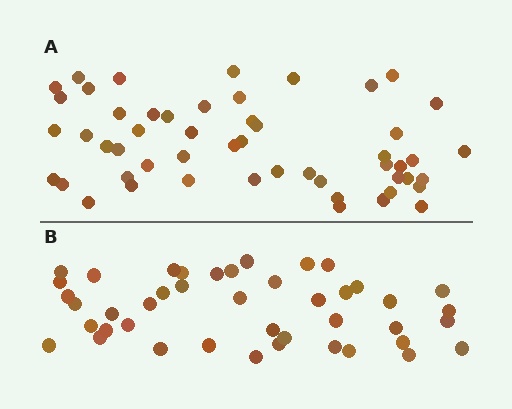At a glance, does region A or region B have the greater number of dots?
Region A (the top region) has more dots.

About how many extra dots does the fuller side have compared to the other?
Region A has roughly 8 or so more dots than region B.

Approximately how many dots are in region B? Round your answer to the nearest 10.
About 40 dots. (The exact count is 43, which rounds to 40.)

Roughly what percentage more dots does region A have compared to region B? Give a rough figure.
About 20% more.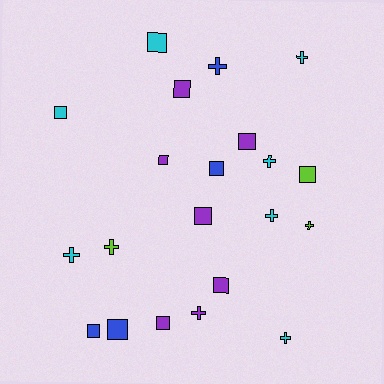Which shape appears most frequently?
Square, with 12 objects.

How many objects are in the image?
There are 21 objects.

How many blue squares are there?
There are 3 blue squares.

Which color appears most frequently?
Cyan, with 7 objects.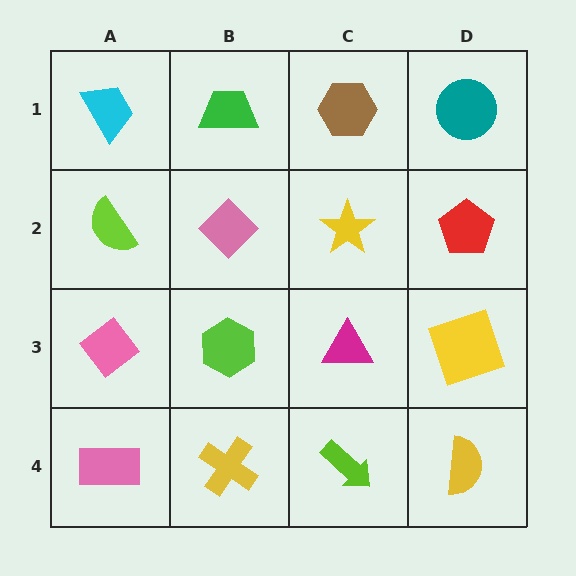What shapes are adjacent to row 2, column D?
A teal circle (row 1, column D), a yellow square (row 3, column D), a yellow star (row 2, column C).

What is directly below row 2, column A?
A pink diamond.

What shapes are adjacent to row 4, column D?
A yellow square (row 3, column D), a lime arrow (row 4, column C).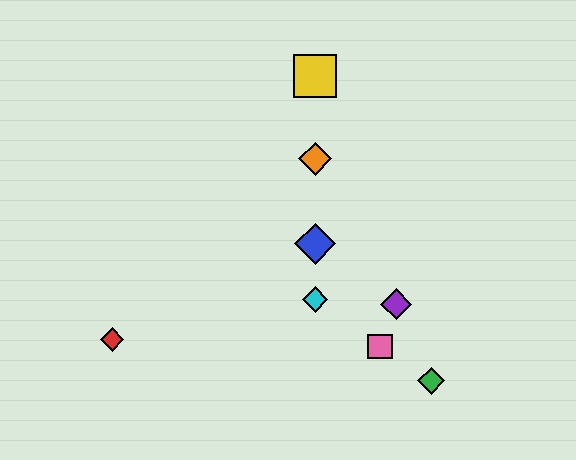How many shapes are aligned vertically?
4 shapes (the blue diamond, the yellow square, the orange diamond, the cyan diamond) are aligned vertically.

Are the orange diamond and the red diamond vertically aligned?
No, the orange diamond is at x≈315 and the red diamond is at x≈112.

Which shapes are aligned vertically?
The blue diamond, the yellow square, the orange diamond, the cyan diamond are aligned vertically.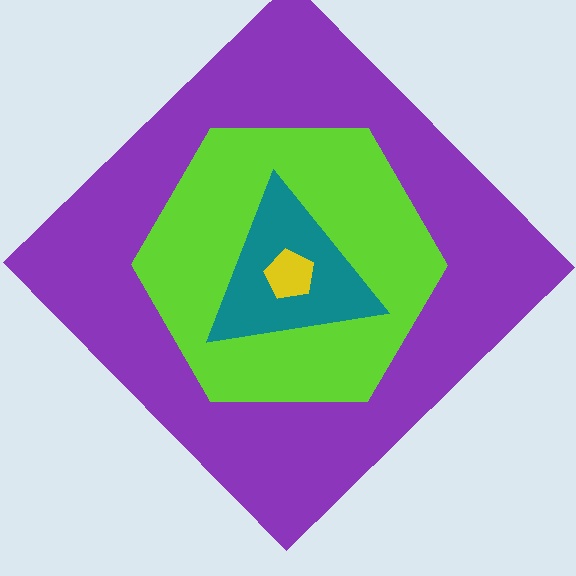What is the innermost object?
The yellow pentagon.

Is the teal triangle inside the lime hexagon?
Yes.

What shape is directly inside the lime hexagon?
The teal triangle.